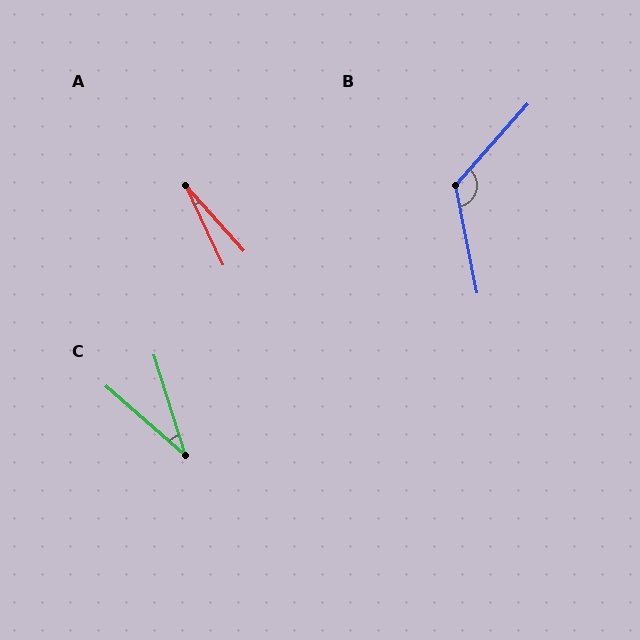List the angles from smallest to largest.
A (17°), C (31°), B (127°).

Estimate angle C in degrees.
Approximately 31 degrees.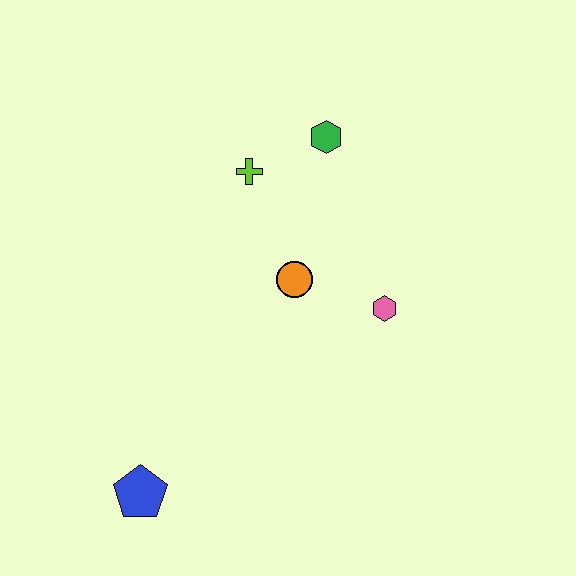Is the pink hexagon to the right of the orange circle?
Yes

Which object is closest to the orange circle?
The pink hexagon is closest to the orange circle.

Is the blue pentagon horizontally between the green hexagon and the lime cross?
No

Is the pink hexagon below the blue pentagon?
No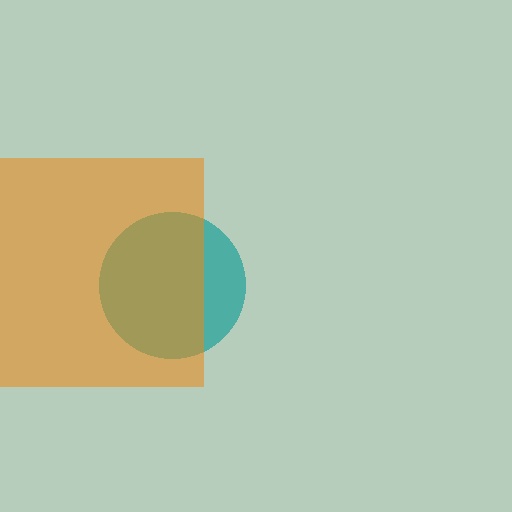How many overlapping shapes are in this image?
There are 2 overlapping shapes in the image.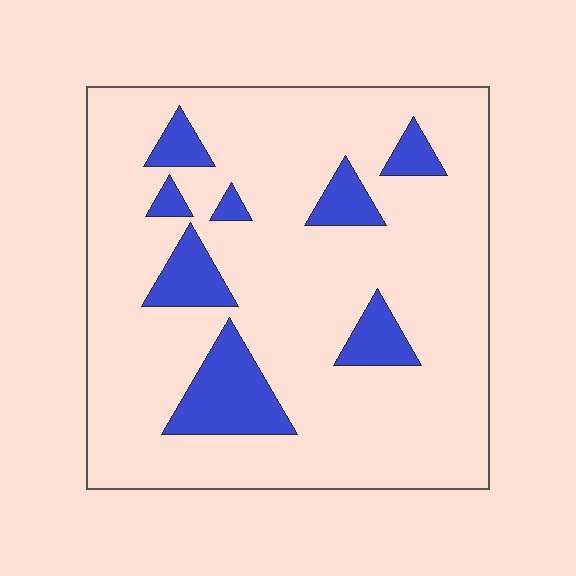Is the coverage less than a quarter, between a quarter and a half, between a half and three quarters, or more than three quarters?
Less than a quarter.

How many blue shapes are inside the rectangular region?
8.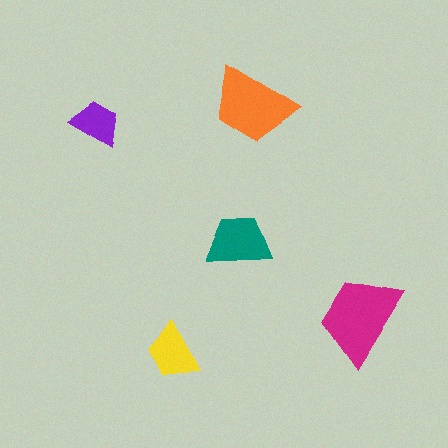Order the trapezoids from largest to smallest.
the magenta one, the orange one, the teal one, the yellow one, the purple one.